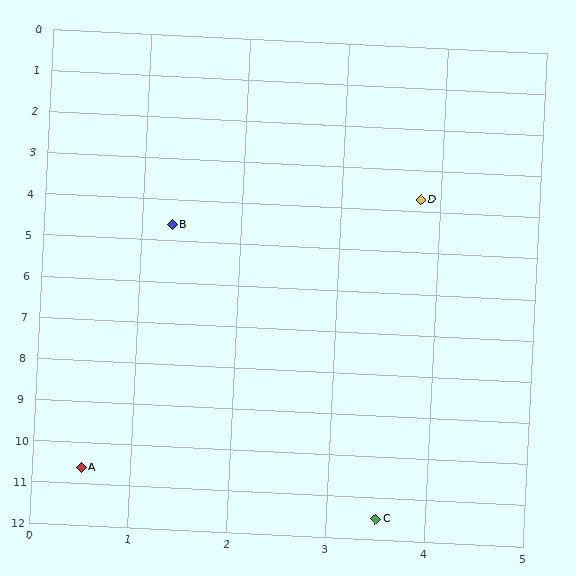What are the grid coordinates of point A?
Point A is at approximately (0.5, 10.6).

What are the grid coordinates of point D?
Point D is at approximately (3.8, 3.7).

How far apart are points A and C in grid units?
Points A and C are about 3.1 grid units apart.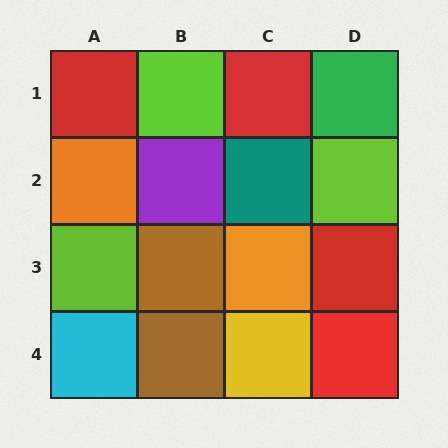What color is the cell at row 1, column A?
Red.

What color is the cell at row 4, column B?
Brown.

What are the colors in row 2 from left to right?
Orange, purple, teal, lime.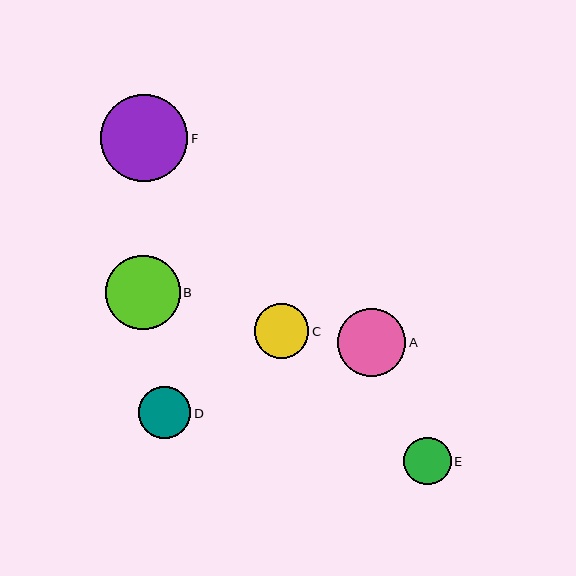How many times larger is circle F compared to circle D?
Circle F is approximately 1.7 times the size of circle D.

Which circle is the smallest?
Circle E is the smallest with a size of approximately 48 pixels.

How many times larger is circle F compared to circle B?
Circle F is approximately 1.2 times the size of circle B.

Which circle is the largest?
Circle F is the largest with a size of approximately 87 pixels.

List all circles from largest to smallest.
From largest to smallest: F, B, A, C, D, E.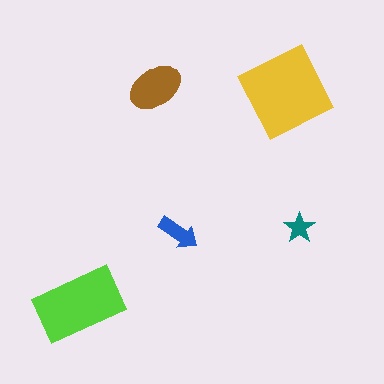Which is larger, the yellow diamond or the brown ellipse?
The yellow diamond.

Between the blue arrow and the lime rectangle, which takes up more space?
The lime rectangle.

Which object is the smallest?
The teal star.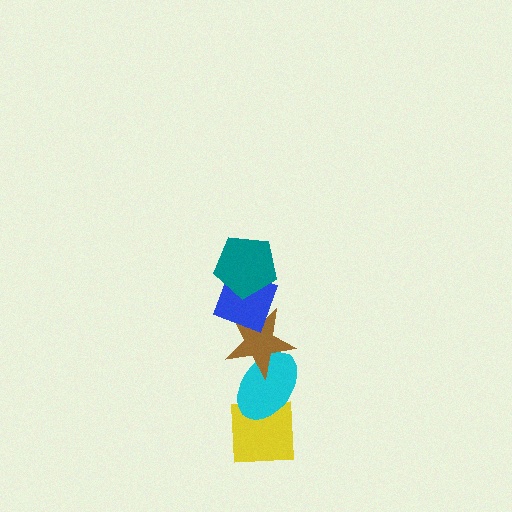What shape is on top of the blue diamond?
The teal pentagon is on top of the blue diamond.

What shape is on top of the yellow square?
The cyan ellipse is on top of the yellow square.